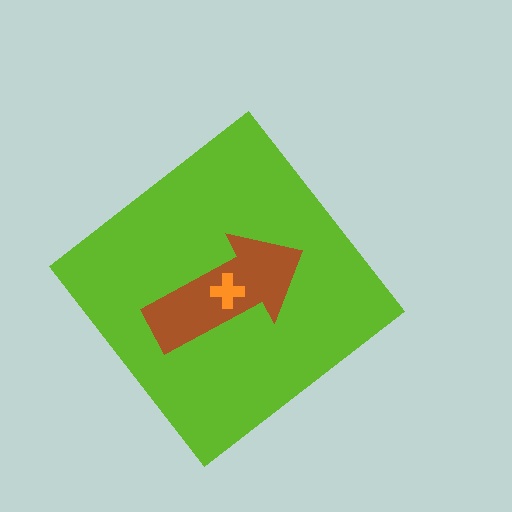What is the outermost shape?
The lime diamond.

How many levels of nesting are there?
3.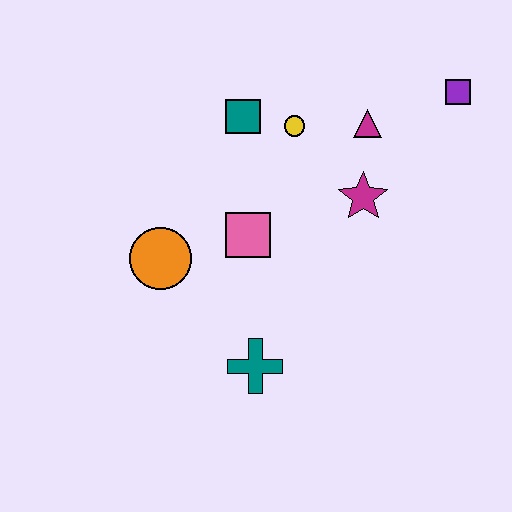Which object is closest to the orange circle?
The pink square is closest to the orange circle.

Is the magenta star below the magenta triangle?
Yes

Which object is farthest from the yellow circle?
The teal cross is farthest from the yellow circle.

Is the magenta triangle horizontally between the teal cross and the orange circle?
No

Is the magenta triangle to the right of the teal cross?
Yes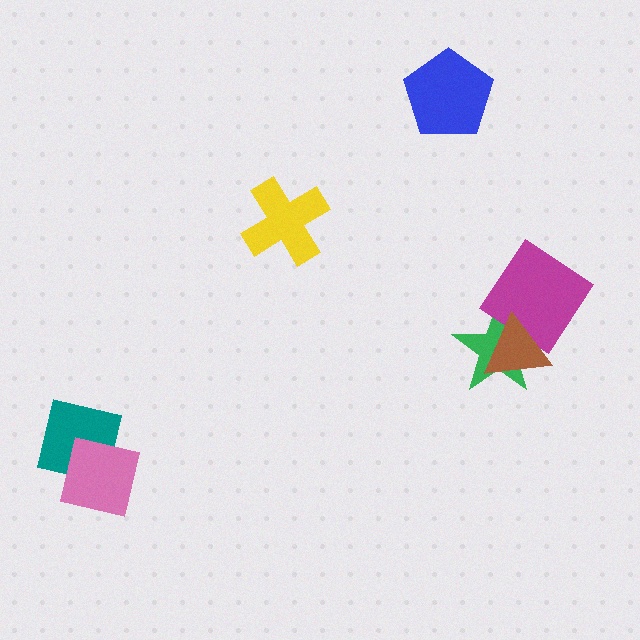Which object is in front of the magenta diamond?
The brown triangle is in front of the magenta diamond.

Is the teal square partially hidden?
Yes, it is partially covered by another shape.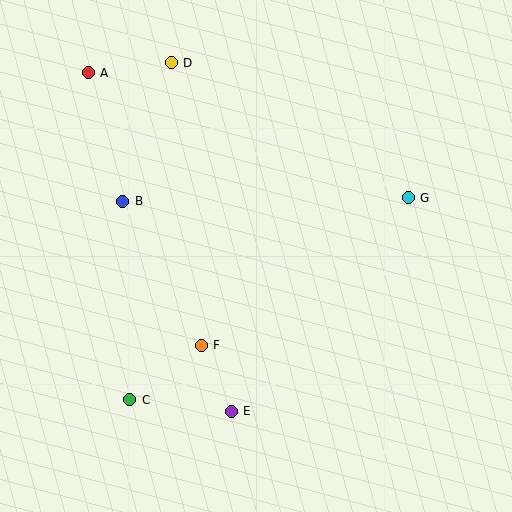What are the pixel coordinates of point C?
Point C is at (130, 400).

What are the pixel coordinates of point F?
Point F is at (201, 345).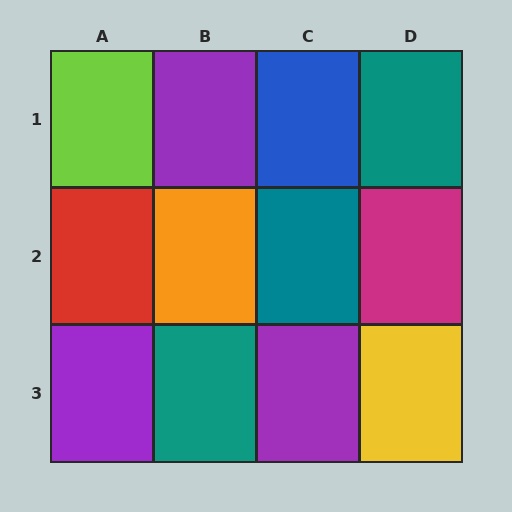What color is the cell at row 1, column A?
Lime.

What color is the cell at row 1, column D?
Teal.